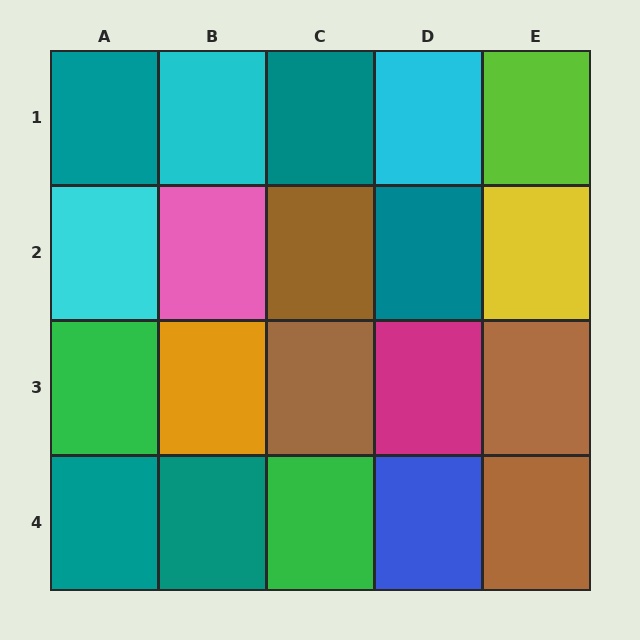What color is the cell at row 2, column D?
Teal.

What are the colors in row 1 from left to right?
Teal, cyan, teal, cyan, lime.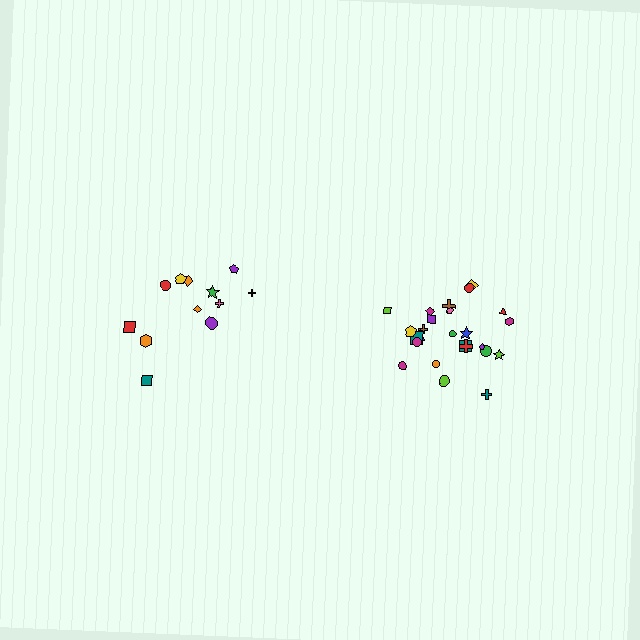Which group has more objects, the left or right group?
The right group.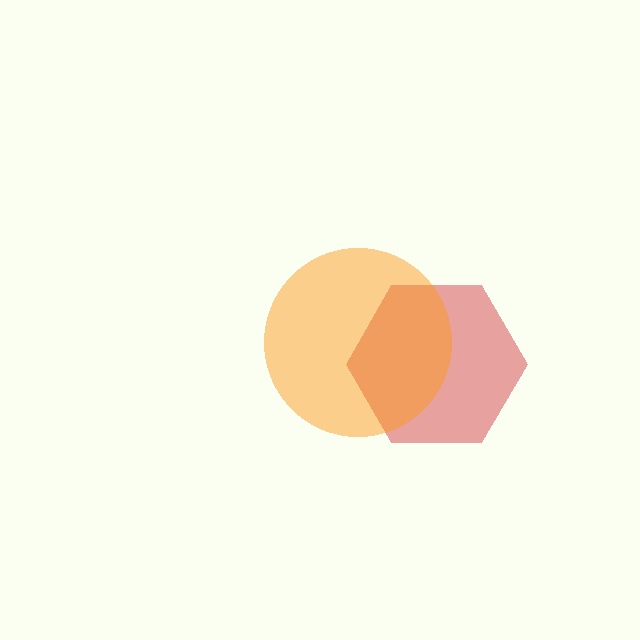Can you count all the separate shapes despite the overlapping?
Yes, there are 2 separate shapes.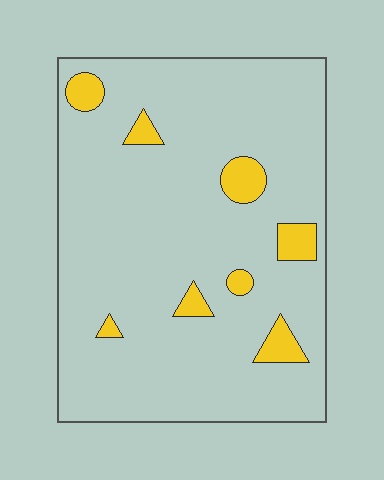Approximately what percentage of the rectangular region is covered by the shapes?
Approximately 10%.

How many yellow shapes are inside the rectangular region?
8.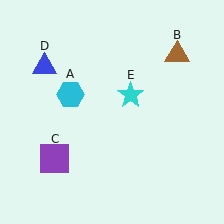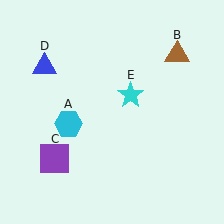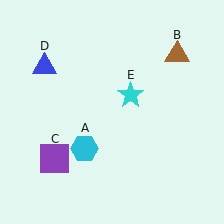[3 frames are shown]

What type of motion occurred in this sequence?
The cyan hexagon (object A) rotated counterclockwise around the center of the scene.